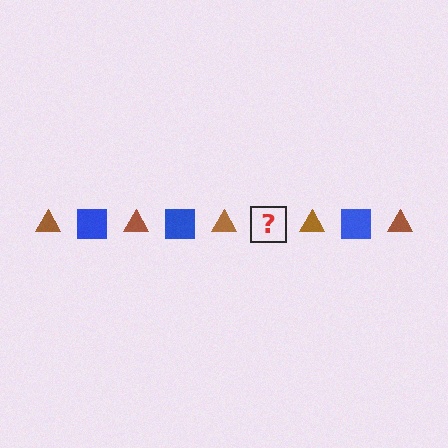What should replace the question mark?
The question mark should be replaced with a blue square.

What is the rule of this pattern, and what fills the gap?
The rule is that the pattern alternates between brown triangle and blue square. The gap should be filled with a blue square.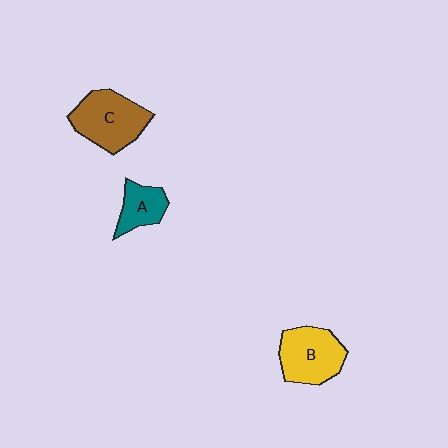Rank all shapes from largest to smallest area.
From largest to smallest: C (brown), B (yellow), A (teal).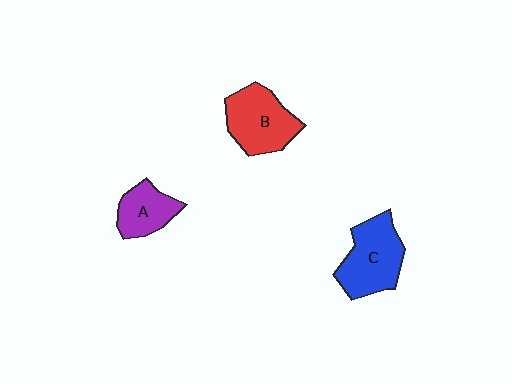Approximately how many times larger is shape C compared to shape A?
Approximately 1.6 times.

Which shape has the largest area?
Shape C (blue).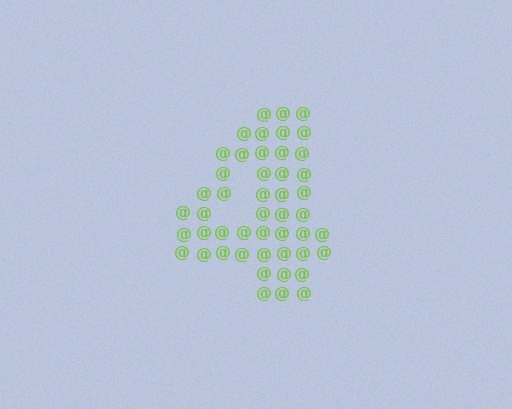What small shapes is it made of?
It is made of small at signs.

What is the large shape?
The large shape is the digit 4.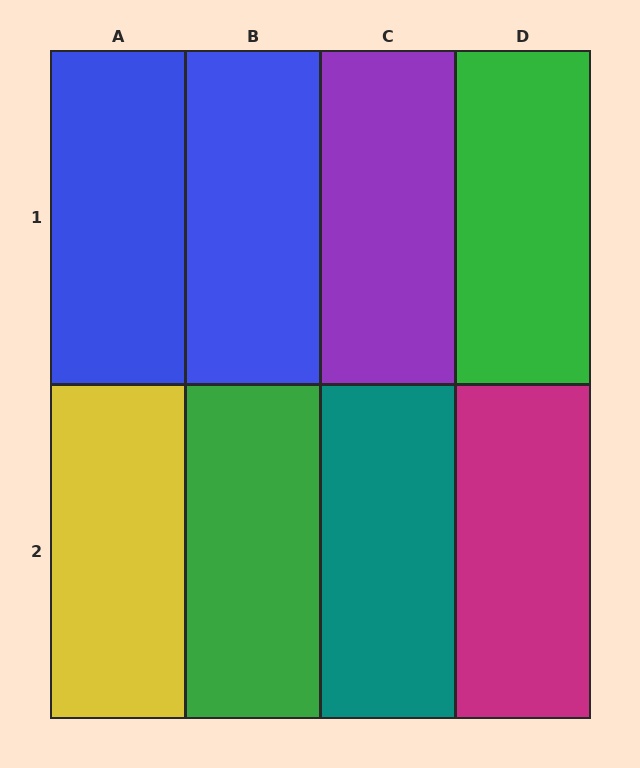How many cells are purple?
1 cell is purple.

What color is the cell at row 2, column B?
Green.